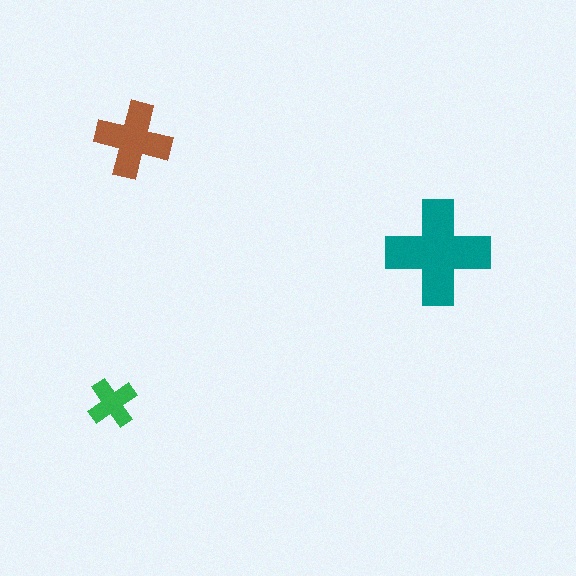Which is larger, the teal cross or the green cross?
The teal one.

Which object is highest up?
The brown cross is topmost.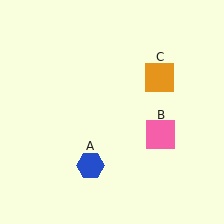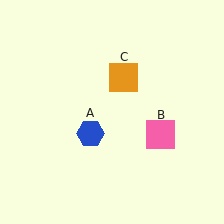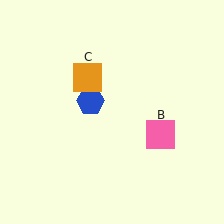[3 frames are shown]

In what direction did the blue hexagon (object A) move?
The blue hexagon (object A) moved up.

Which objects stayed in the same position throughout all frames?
Pink square (object B) remained stationary.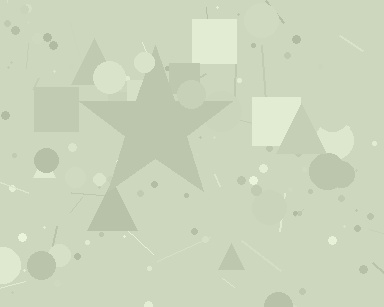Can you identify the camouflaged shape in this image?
The camouflaged shape is a star.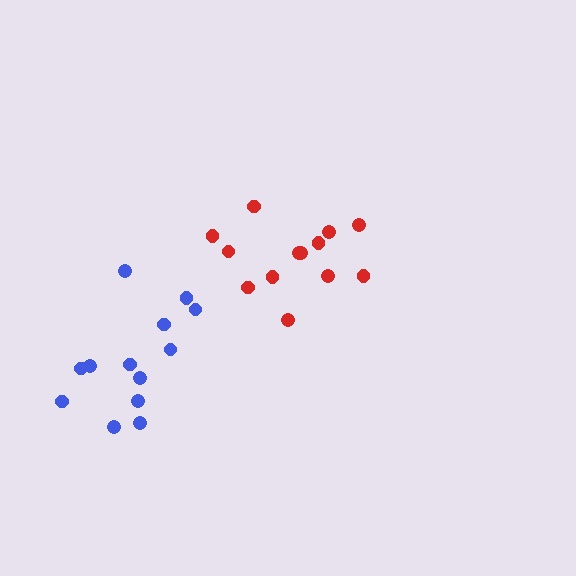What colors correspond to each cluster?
The clusters are colored: blue, red.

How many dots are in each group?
Group 1: 13 dots, Group 2: 13 dots (26 total).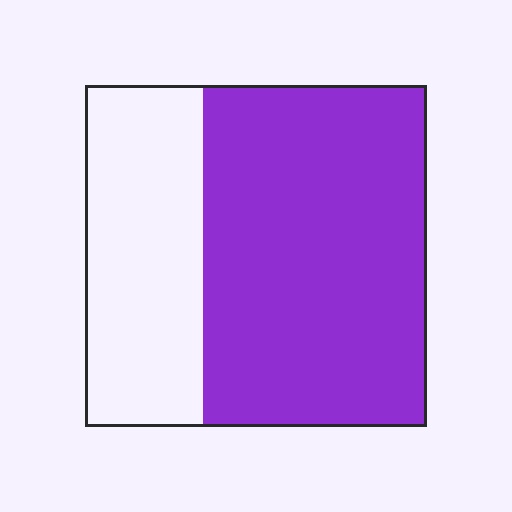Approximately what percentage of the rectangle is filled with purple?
Approximately 65%.